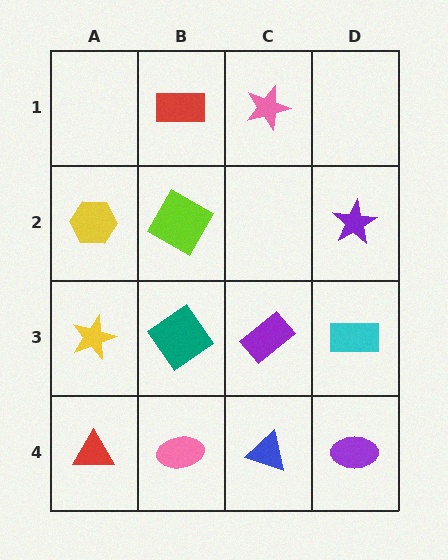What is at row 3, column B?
A teal diamond.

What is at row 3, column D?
A cyan rectangle.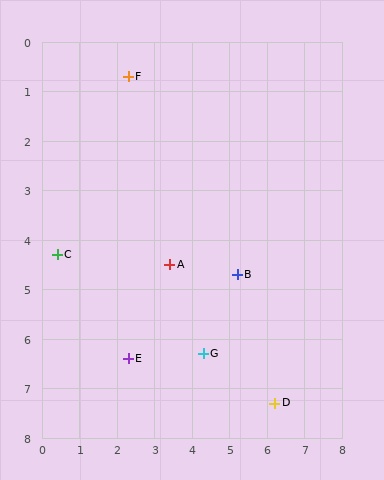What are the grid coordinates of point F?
Point F is at approximately (2.3, 0.7).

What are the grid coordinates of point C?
Point C is at approximately (0.4, 4.3).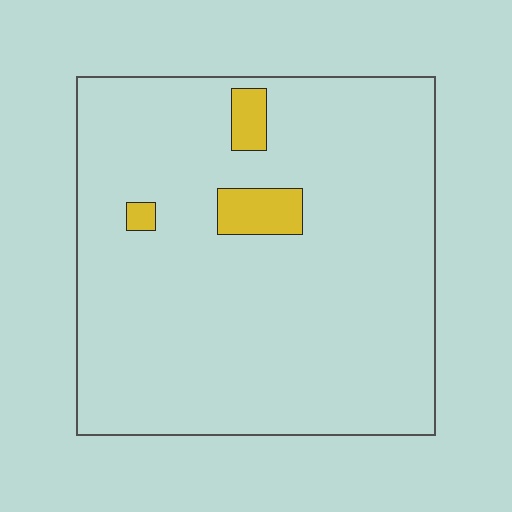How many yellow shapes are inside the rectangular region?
3.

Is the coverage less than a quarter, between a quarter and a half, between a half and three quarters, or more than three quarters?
Less than a quarter.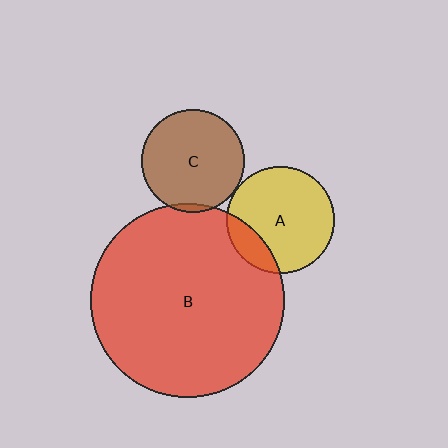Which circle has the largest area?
Circle B (red).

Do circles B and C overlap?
Yes.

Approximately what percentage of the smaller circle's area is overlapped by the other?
Approximately 5%.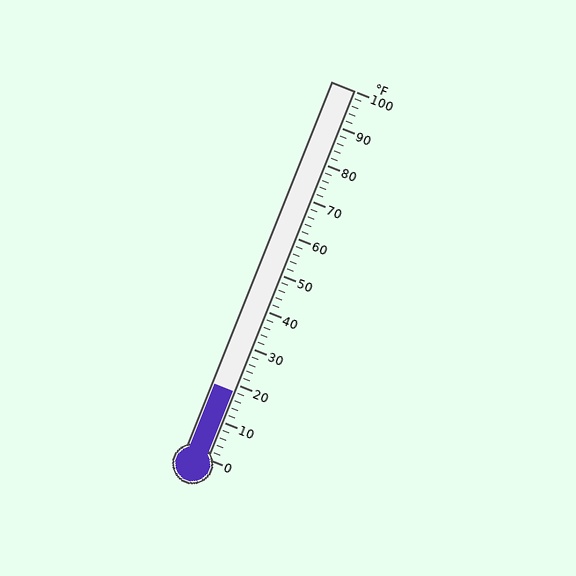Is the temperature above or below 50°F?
The temperature is below 50°F.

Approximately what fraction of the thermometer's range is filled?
The thermometer is filled to approximately 20% of its range.